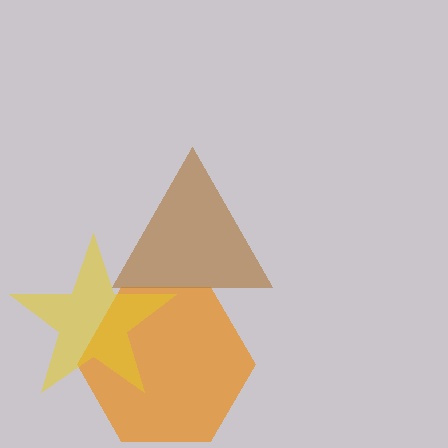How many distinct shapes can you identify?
There are 3 distinct shapes: an orange hexagon, a brown triangle, a yellow star.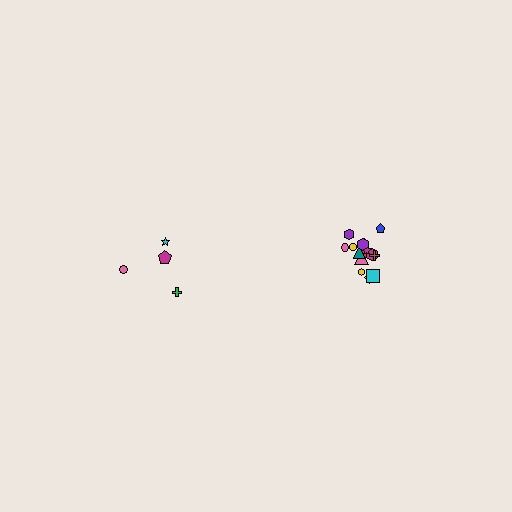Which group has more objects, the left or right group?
The right group.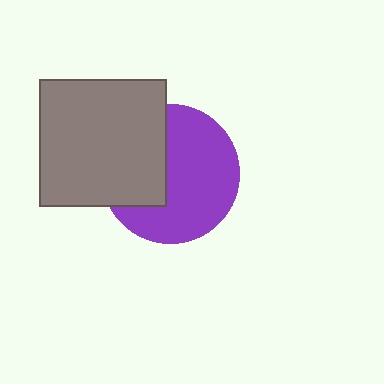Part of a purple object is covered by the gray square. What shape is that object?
It is a circle.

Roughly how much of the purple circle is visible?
About half of it is visible (roughly 62%).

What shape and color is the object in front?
The object in front is a gray square.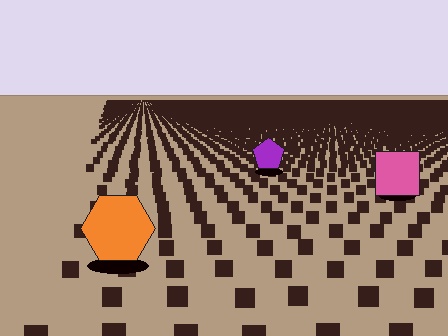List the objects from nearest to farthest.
From nearest to farthest: the orange hexagon, the pink square, the purple pentagon.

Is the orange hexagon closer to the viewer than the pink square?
Yes. The orange hexagon is closer — you can tell from the texture gradient: the ground texture is coarser near it.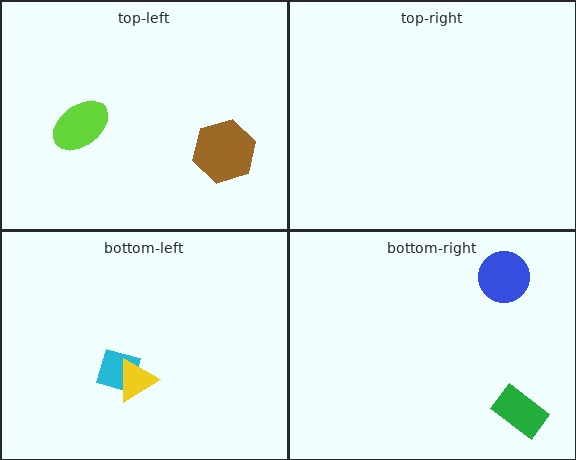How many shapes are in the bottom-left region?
2.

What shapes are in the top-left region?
The lime ellipse, the brown hexagon.